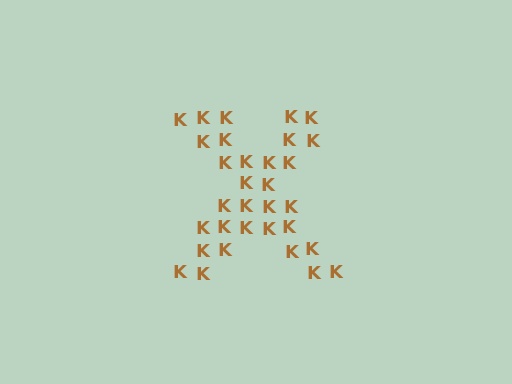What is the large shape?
The large shape is the letter X.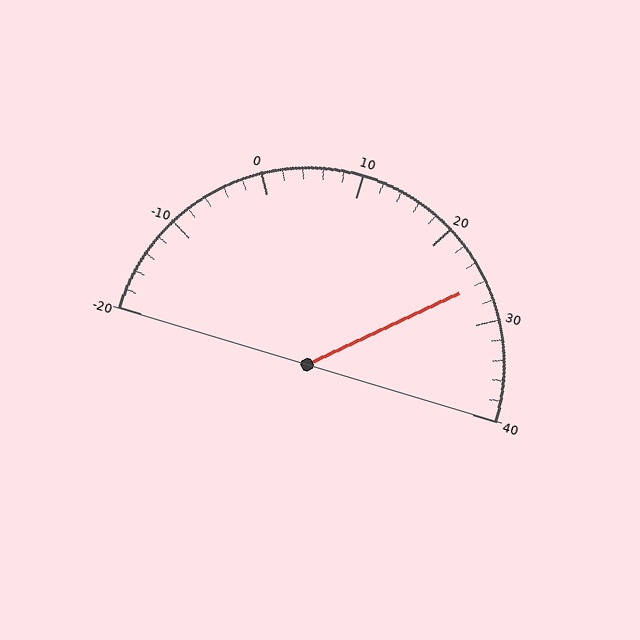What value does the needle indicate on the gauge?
The needle indicates approximately 26.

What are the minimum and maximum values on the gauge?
The gauge ranges from -20 to 40.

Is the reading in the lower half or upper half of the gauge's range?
The reading is in the upper half of the range (-20 to 40).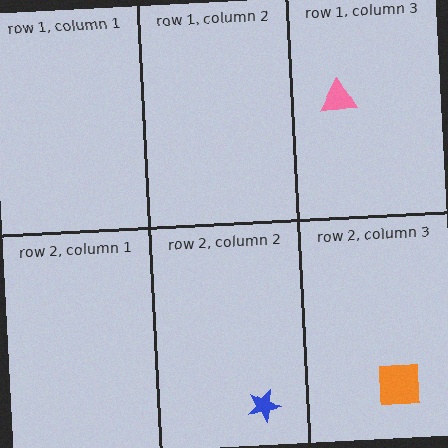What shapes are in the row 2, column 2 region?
The blue star.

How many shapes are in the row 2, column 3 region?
1.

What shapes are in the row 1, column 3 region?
The pink triangle.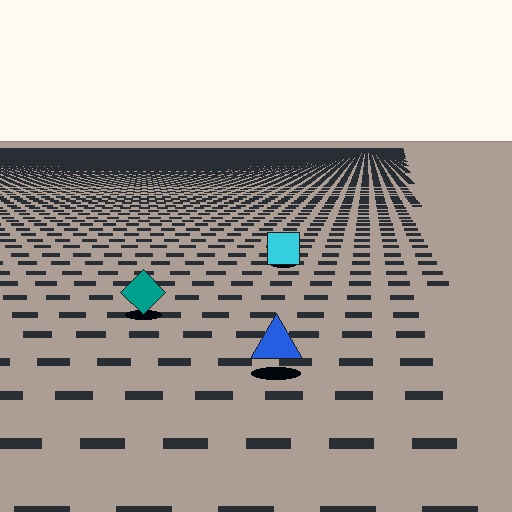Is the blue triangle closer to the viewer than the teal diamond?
Yes. The blue triangle is closer — you can tell from the texture gradient: the ground texture is coarser near it.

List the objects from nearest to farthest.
From nearest to farthest: the blue triangle, the teal diamond, the cyan square.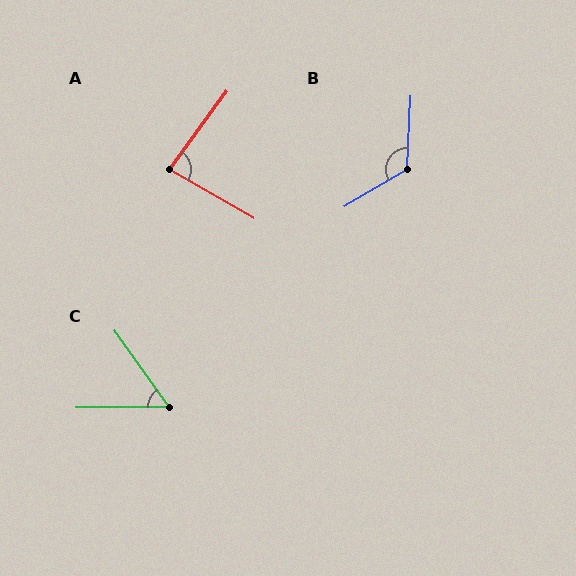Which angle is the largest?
B, at approximately 123 degrees.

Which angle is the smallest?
C, at approximately 55 degrees.